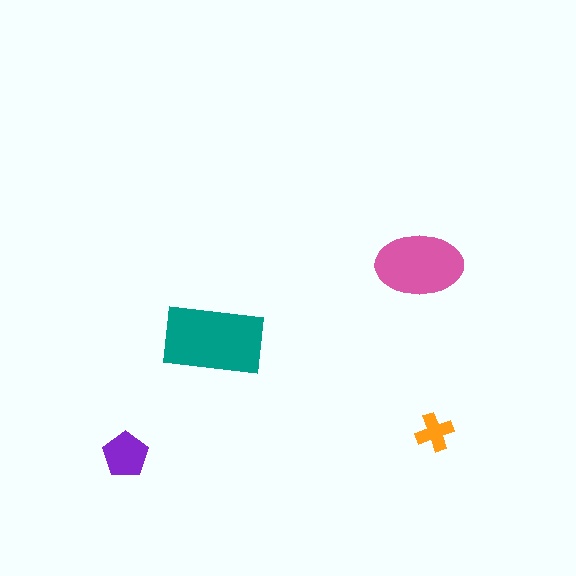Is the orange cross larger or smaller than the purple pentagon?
Smaller.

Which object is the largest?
The teal rectangle.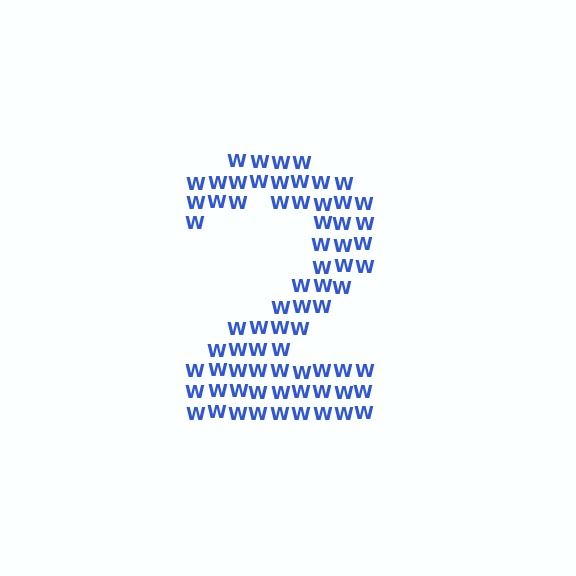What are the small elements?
The small elements are letter W's.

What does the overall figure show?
The overall figure shows the digit 2.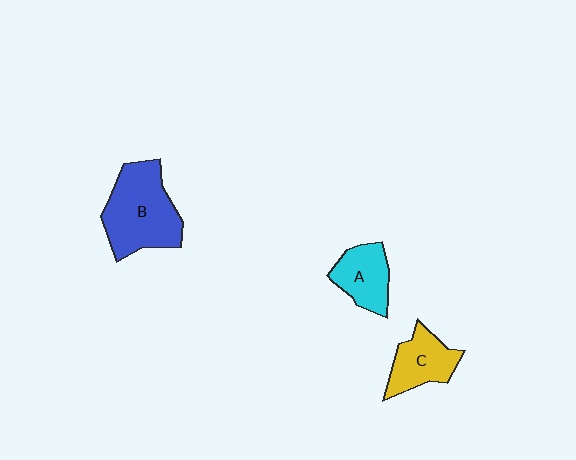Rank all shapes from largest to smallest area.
From largest to smallest: B (blue), C (yellow), A (cyan).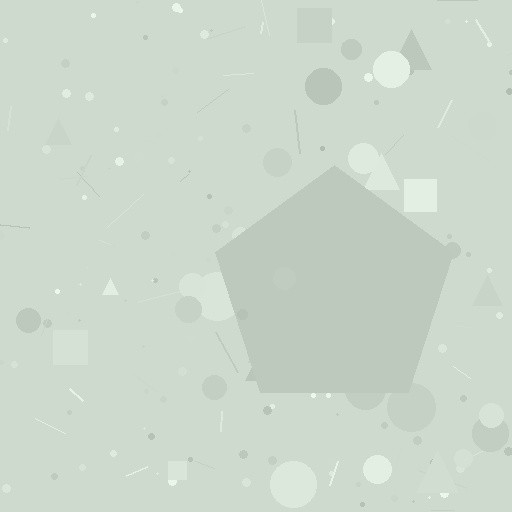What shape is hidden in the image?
A pentagon is hidden in the image.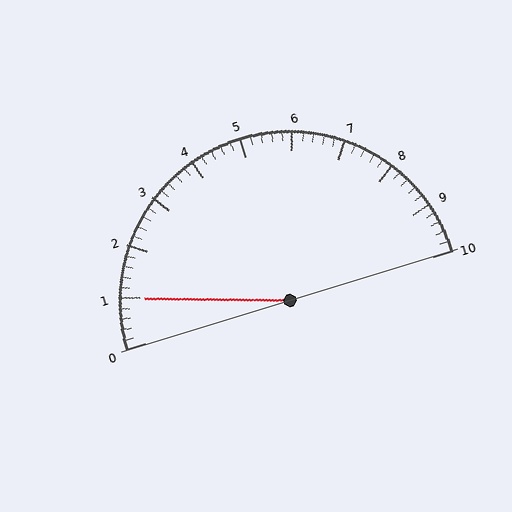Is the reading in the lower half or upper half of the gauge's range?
The reading is in the lower half of the range (0 to 10).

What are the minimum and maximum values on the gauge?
The gauge ranges from 0 to 10.